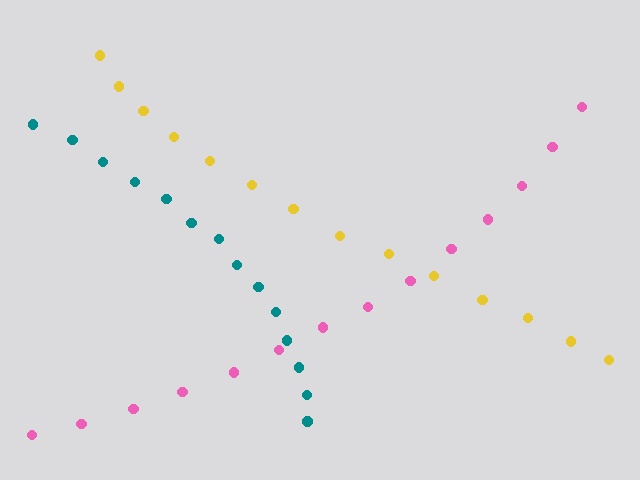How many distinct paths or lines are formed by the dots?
There are 3 distinct paths.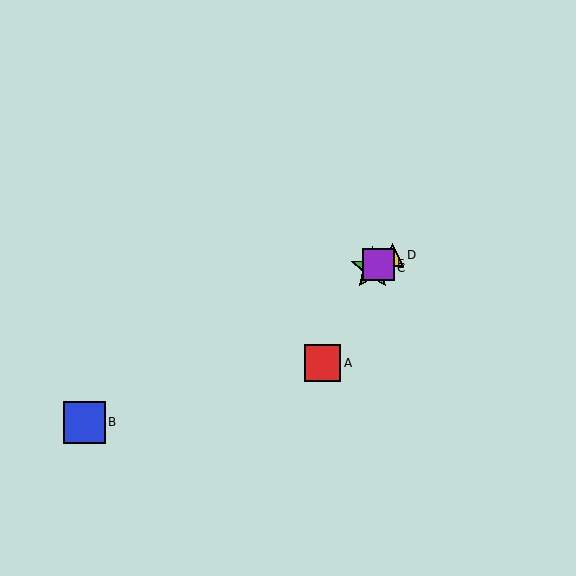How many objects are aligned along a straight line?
3 objects (C, D, E) are aligned along a straight line.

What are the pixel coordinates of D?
Object D is at (393, 255).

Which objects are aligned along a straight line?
Objects C, D, E are aligned along a straight line.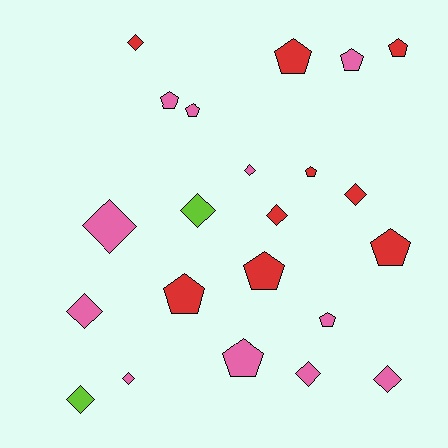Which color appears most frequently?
Pink, with 11 objects.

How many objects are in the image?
There are 22 objects.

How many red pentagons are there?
There are 6 red pentagons.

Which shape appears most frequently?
Diamond, with 11 objects.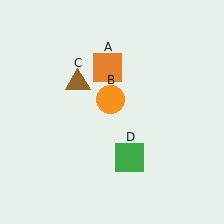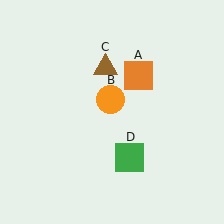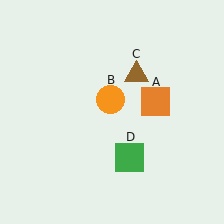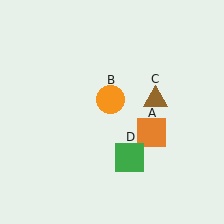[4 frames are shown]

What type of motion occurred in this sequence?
The orange square (object A), brown triangle (object C) rotated clockwise around the center of the scene.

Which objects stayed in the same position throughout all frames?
Orange circle (object B) and green square (object D) remained stationary.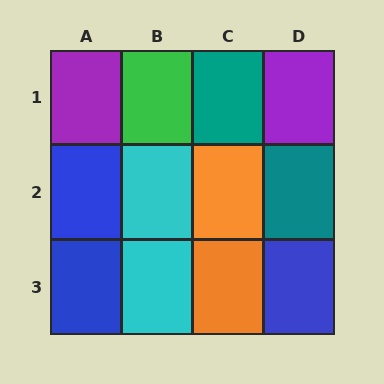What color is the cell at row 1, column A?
Purple.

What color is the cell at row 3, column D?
Blue.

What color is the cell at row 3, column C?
Orange.